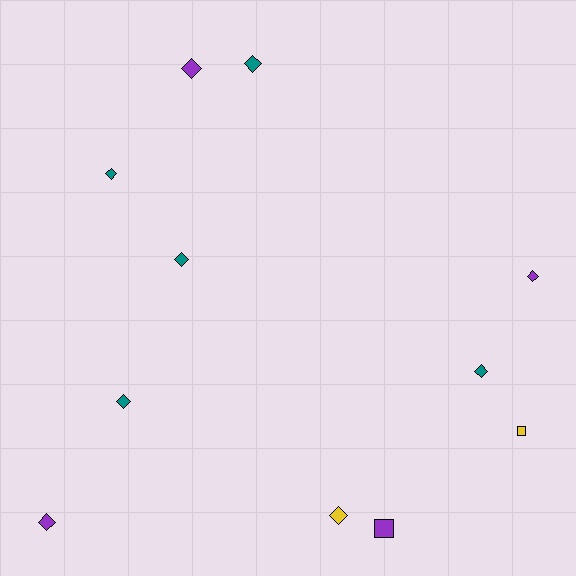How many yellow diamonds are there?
There is 1 yellow diamond.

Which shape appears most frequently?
Diamond, with 9 objects.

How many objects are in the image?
There are 11 objects.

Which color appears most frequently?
Teal, with 5 objects.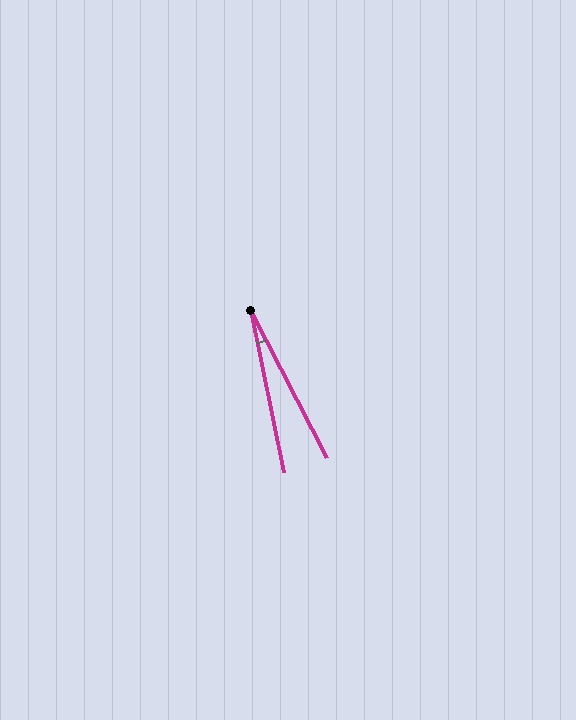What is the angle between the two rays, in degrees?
Approximately 16 degrees.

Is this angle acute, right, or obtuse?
It is acute.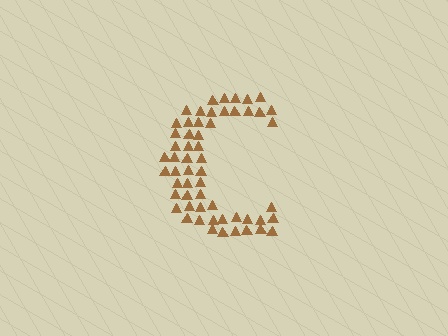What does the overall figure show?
The overall figure shows the letter C.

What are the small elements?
The small elements are triangles.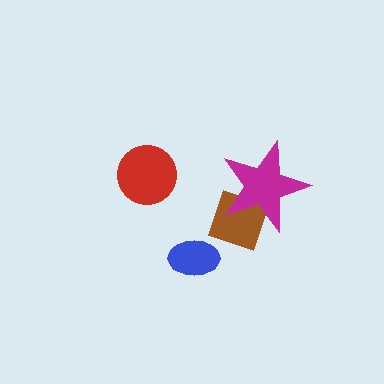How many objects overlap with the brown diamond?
1 object overlaps with the brown diamond.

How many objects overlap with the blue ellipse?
0 objects overlap with the blue ellipse.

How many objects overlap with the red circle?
0 objects overlap with the red circle.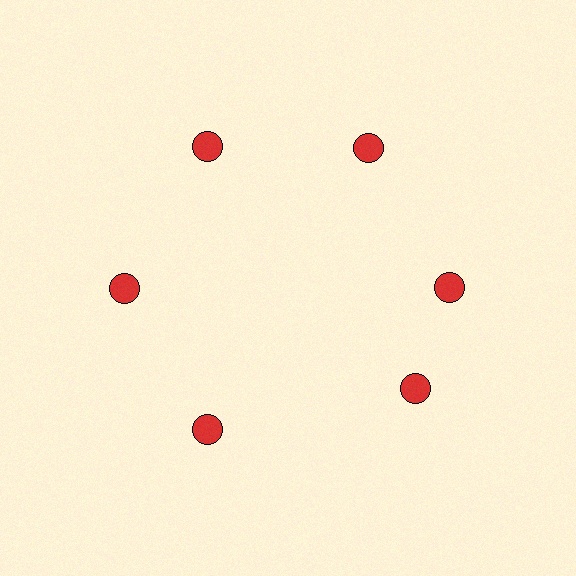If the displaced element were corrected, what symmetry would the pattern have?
It would have 6-fold rotational symmetry — the pattern would map onto itself every 60 degrees.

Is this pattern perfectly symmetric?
No. The 6 red circles are arranged in a ring, but one element near the 5 o'clock position is rotated out of alignment along the ring, breaking the 6-fold rotational symmetry.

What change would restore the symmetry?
The symmetry would be restored by rotating it back into even spacing with its neighbors so that all 6 circles sit at equal angles and equal distance from the center.